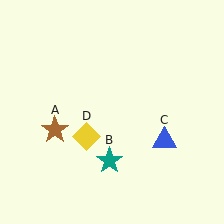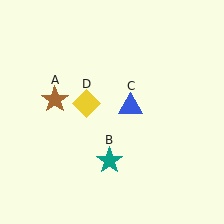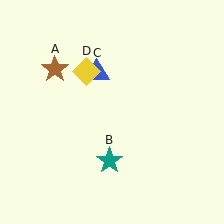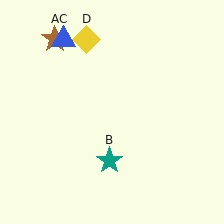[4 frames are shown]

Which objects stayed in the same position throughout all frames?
Teal star (object B) remained stationary.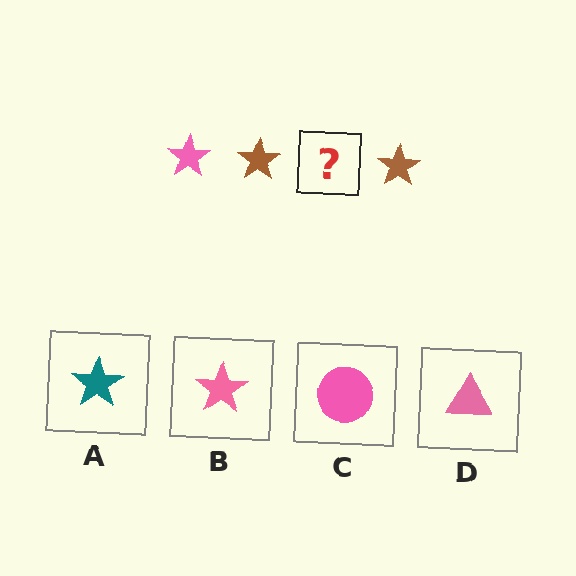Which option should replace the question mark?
Option B.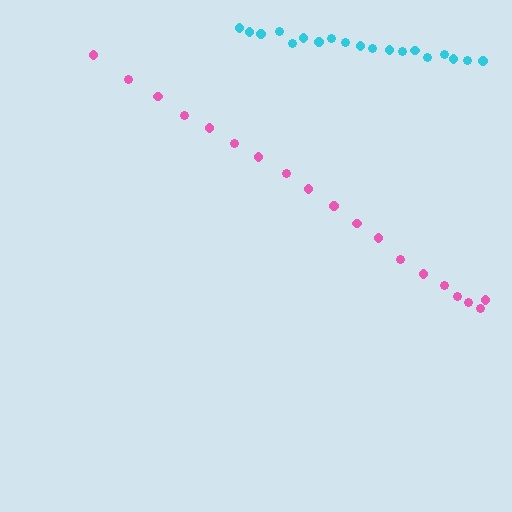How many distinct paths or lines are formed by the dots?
There are 2 distinct paths.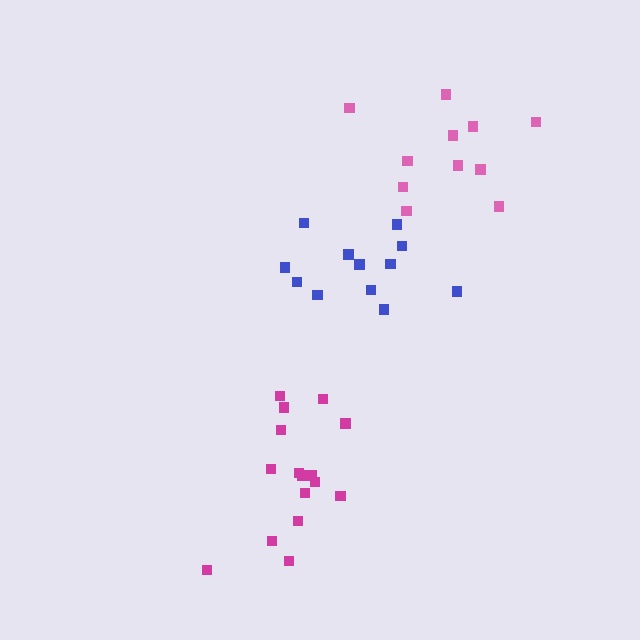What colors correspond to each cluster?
The clusters are colored: blue, magenta, pink.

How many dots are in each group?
Group 1: 12 dots, Group 2: 16 dots, Group 3: 11 dots (39 total).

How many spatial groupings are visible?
There are 3 spatial groupings.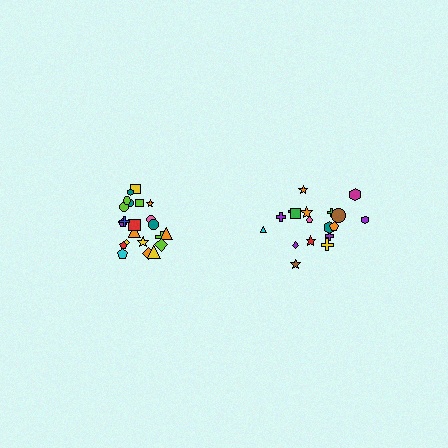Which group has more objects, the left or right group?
The left group.